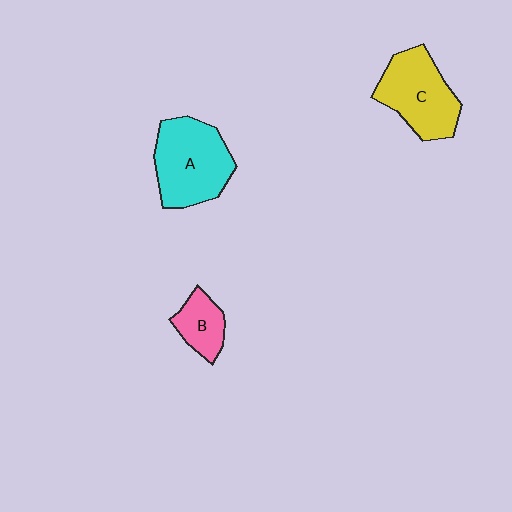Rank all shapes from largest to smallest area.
From largest to smallest: A (cyan), C (yellow), B (pink).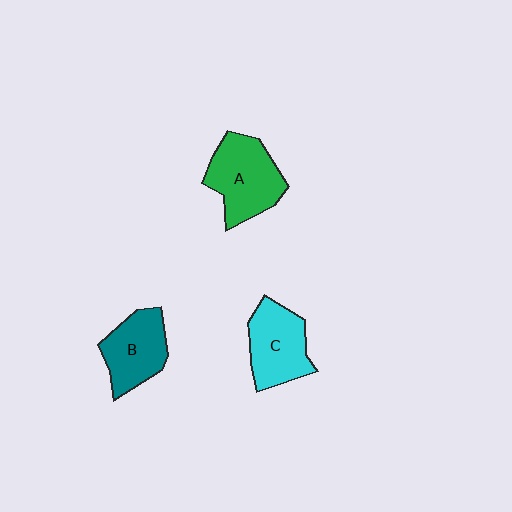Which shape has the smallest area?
Shape B (teal).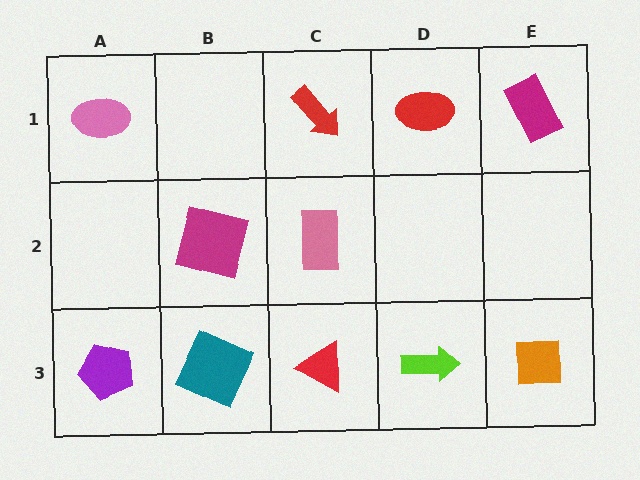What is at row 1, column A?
A pink ellipse.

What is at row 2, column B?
A magenta square.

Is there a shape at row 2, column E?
No, that cell is empty.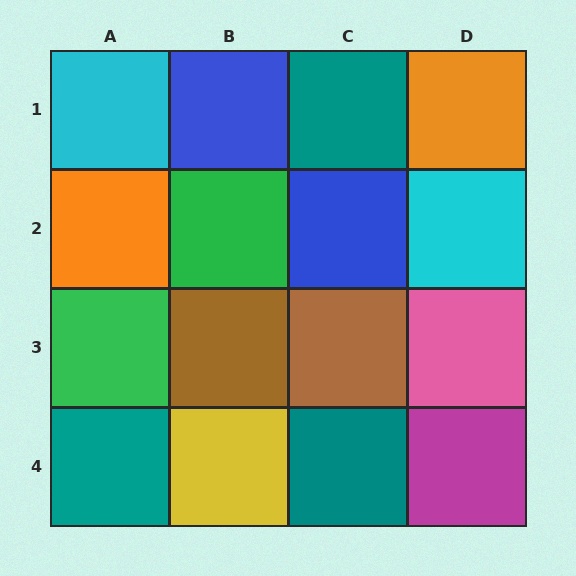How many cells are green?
2 cells are green.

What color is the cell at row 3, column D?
Pink.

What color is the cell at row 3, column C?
Brown.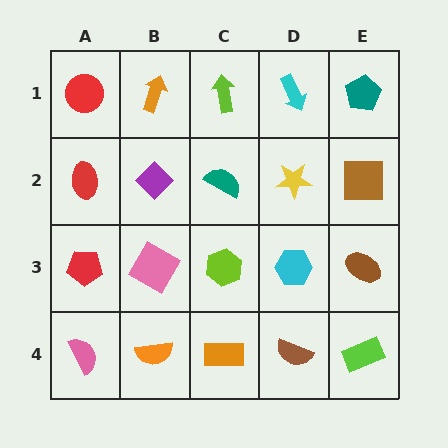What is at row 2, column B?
A purple diamond.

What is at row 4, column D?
A brown semicircle.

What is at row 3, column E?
A brown ellipse.